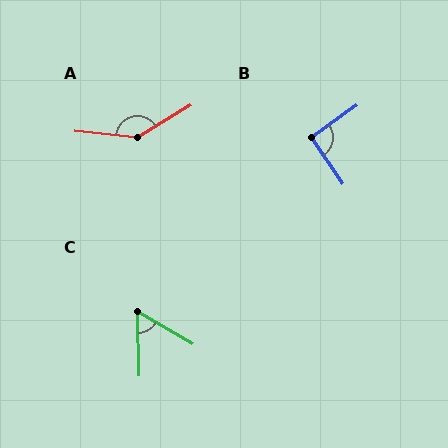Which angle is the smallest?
C, at approximately 58 degrees.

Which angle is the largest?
A, at approximately 143 degrees.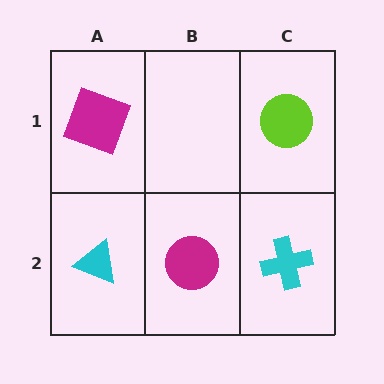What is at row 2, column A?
A cyan triangle.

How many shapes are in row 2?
3 shapes.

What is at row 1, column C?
A lime circle.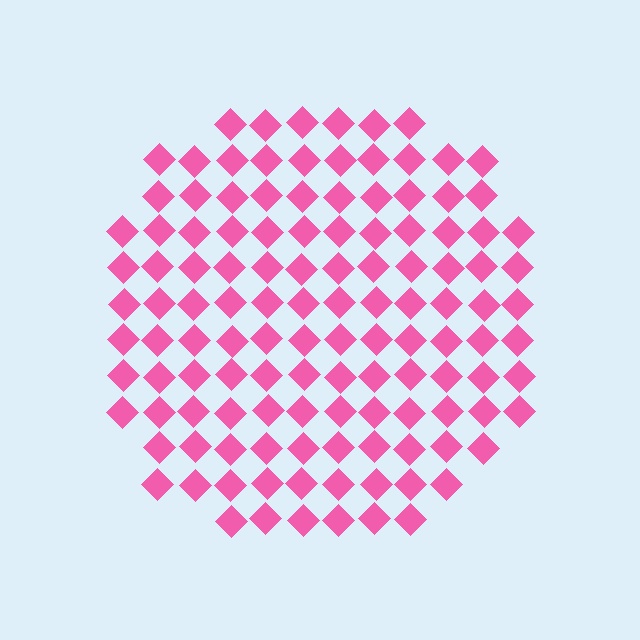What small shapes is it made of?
It is made of small diamonds.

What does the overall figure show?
The overall figure shows a circle.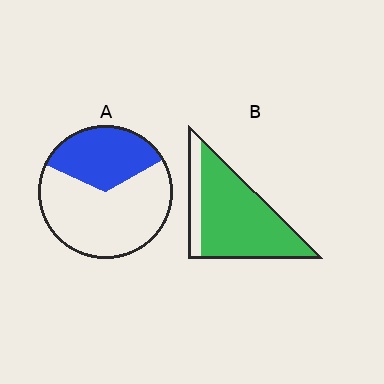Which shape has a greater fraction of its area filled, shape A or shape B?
Shape B.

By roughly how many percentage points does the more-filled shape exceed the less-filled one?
By roughly 45 percentage points (B over A).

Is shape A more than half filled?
No.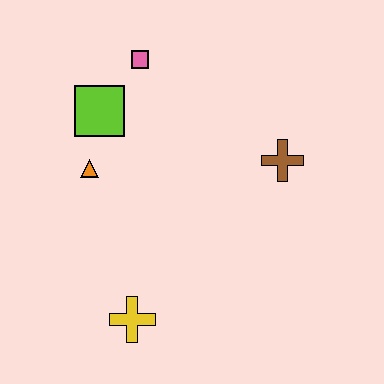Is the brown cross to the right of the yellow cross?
Yes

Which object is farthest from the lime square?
The yellow cross is farthest from the lime square.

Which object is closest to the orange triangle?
The lime square is closest to the orange triangle.